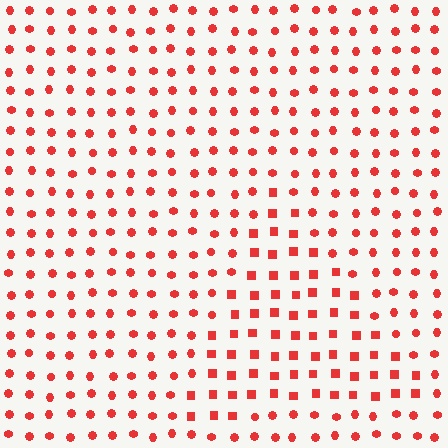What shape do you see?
I see a triangle.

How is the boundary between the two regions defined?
The boundary is defined by a change in element shape: squares inside vs. circles outside. All elements share the same color and spacing.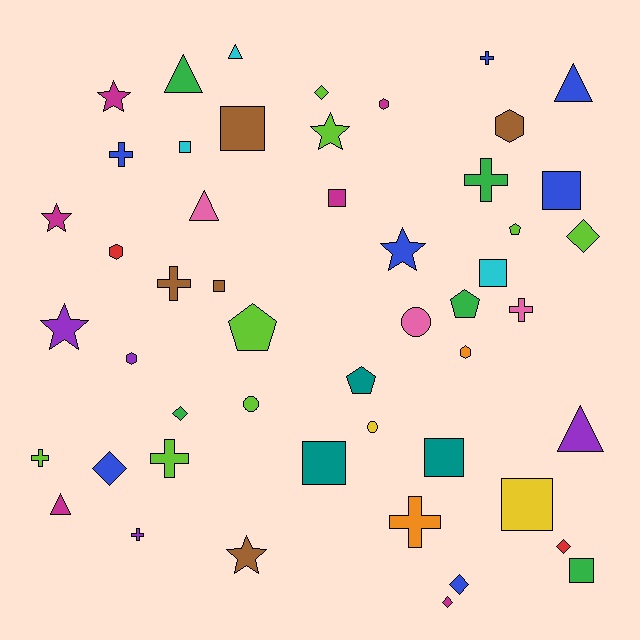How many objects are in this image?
There are 50 objects.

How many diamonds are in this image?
There are 7 diamonds.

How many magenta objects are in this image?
There are 6 magenta objects.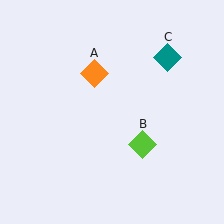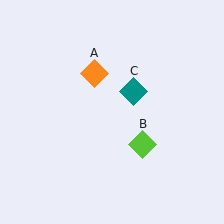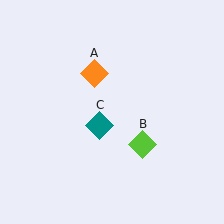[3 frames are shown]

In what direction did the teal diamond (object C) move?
The teal diamond (object C) moved down and to the left.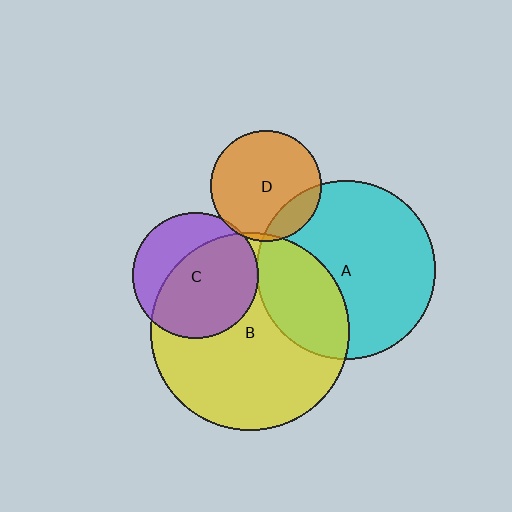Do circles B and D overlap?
Yes.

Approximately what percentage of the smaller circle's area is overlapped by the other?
Approximately 5%.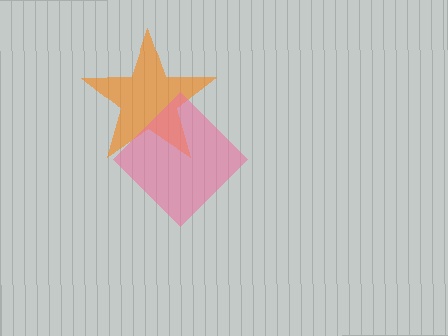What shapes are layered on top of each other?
The layered shapes are: an orange star, a pink diamond.